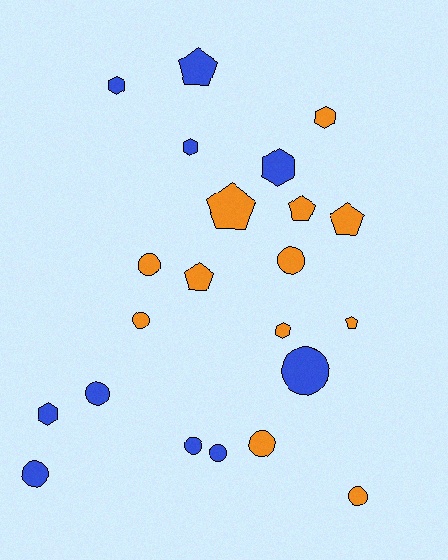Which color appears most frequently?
Orange, with 12 objects.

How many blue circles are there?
There are 5 blue circles.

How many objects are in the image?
There are 22 objects.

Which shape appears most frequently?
Circle, with 10 objects.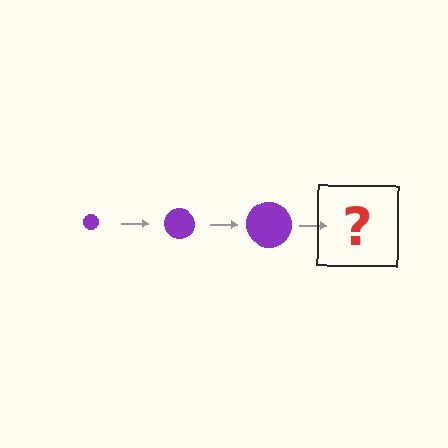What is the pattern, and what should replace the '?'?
The pattern is that the circle gets progressively larger each step. The '?' should be a purple circle, larger than the previous one.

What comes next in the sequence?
The next element should be a purple circle, larger than the previous one.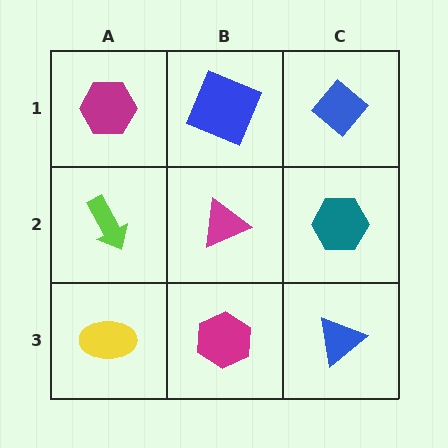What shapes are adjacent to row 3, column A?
A lime arrow (row 2, column A), a magenta hexagon (row 3, column B).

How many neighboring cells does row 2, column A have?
3.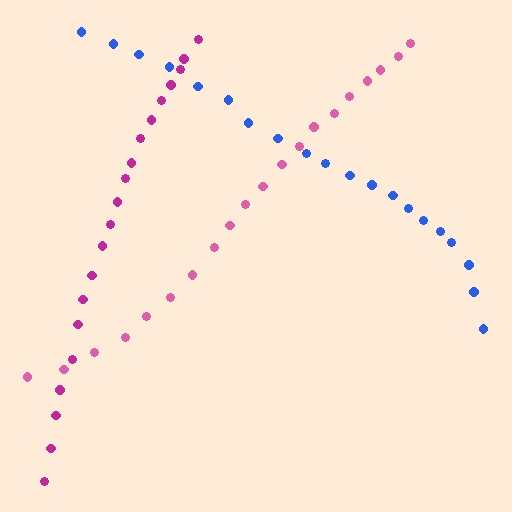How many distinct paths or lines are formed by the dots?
There are 3 distinct paths.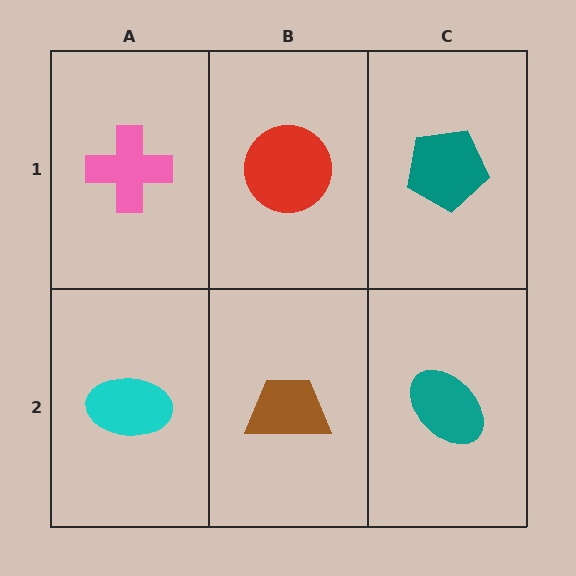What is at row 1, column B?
A red circle.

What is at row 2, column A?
A cyan ellipse.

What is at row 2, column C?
A teal ellipse.